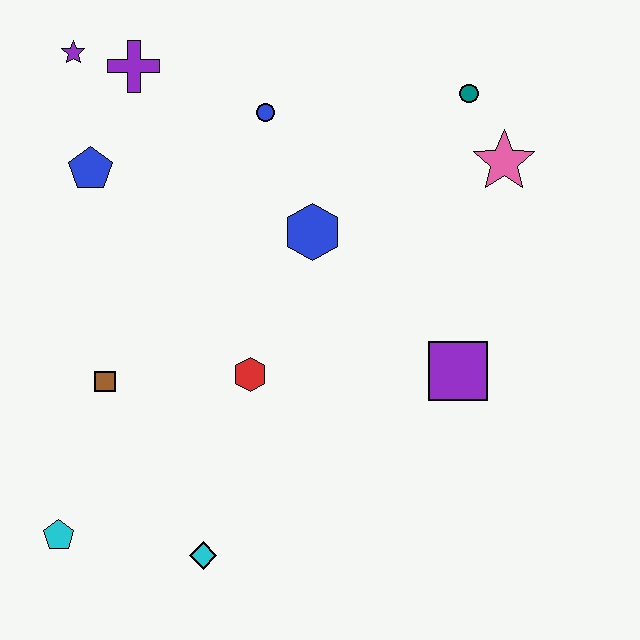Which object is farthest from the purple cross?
The cyan diamond is farthest from the purple cross.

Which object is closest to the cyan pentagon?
The cyan diamond is closest to the cyan pentagon.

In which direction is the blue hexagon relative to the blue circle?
The blue hexagon is below the blue circle.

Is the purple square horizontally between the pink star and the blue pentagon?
Yes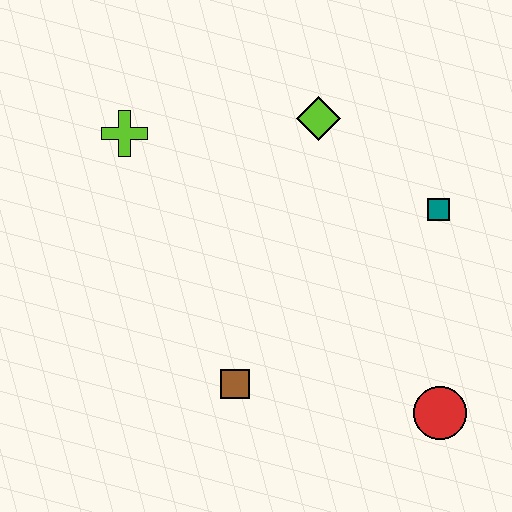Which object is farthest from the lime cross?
The red circle is farthest from the lime cross.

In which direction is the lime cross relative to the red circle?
The lime cross is to the left of the red circle.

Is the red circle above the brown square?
No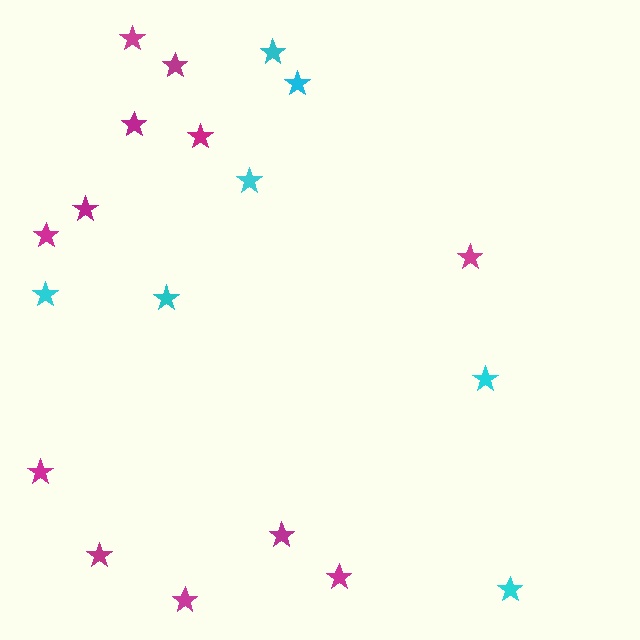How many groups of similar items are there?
There are 2 groups: one group of magenta stars (12) and one group of cyan stars (7).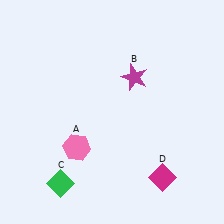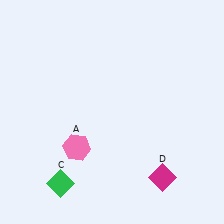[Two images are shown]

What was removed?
The magenta star (B) was removed in Image 2.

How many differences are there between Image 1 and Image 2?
There is 1 difference between the two images.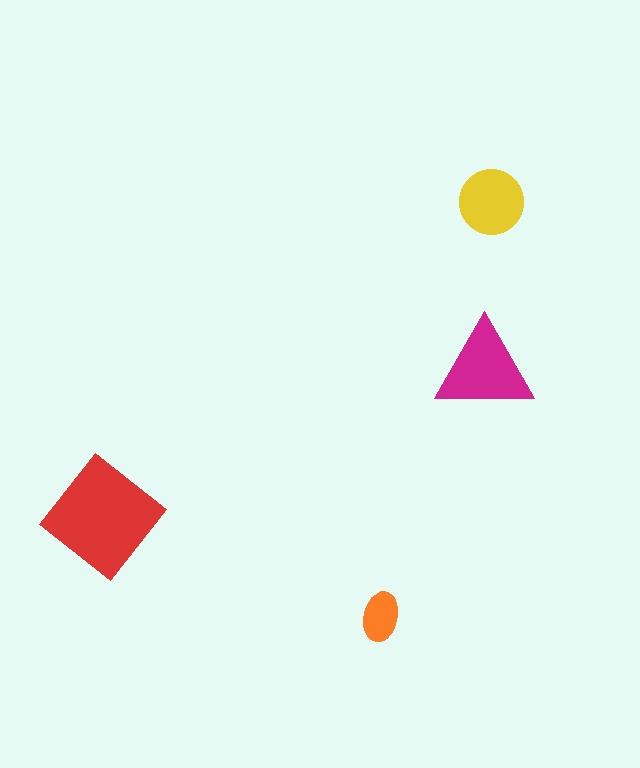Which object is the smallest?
The orange ellipse.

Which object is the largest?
The red diamond.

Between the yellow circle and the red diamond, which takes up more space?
The red diamond.